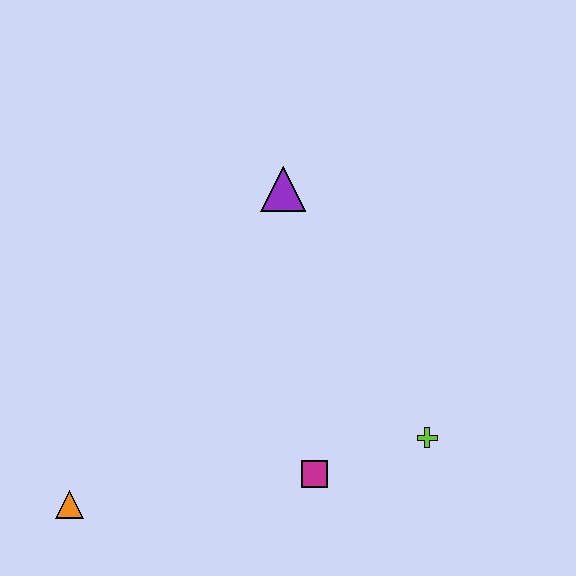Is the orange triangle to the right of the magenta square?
No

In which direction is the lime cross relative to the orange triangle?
The lime cross is to the right of the orange triangle.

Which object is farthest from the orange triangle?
The purple triangle is farthest from the orange triangle.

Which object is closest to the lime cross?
The magenta square is closest to the lime cross.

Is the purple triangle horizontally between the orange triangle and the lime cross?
Yes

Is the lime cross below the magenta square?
No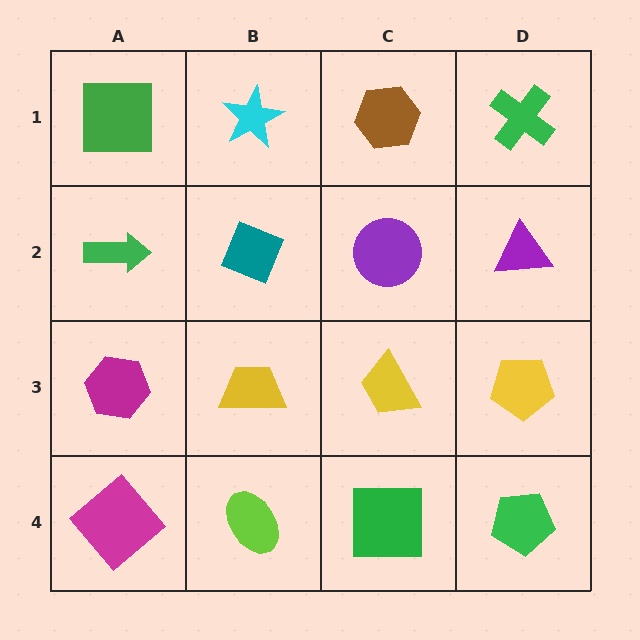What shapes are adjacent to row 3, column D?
A purple triangle (row 2, column D), a green pentagon (row 4, column D), a yellow trapezoid (row 3, column C).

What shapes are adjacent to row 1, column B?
A teal diamond (row 2, column B), a green square (row 1, column A), a brown hexagon (row 1, column C).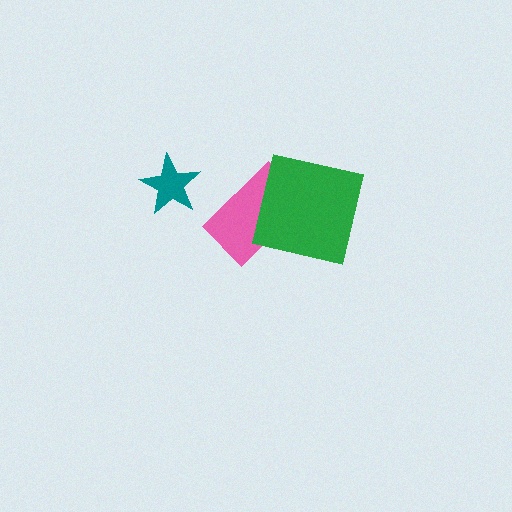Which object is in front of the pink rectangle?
The green square is in front of the pink rectangle.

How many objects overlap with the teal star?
0 objects overlap with the teal star.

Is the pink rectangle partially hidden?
Yes, it is partially covered by another shape.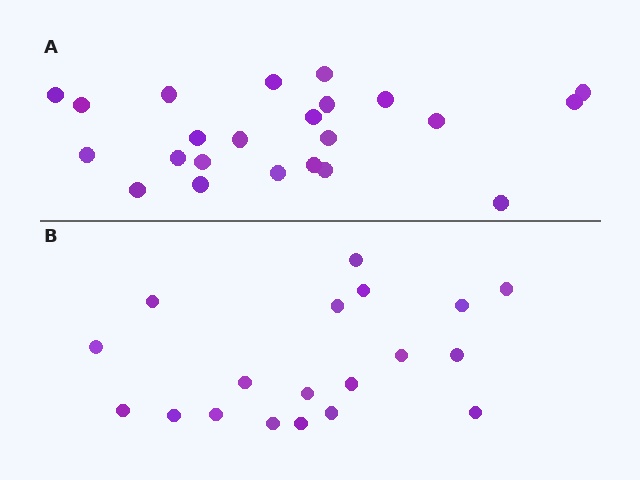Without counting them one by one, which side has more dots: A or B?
Region A (the top region) has more dots.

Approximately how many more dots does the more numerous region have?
Region A has about 4 more dots than region B.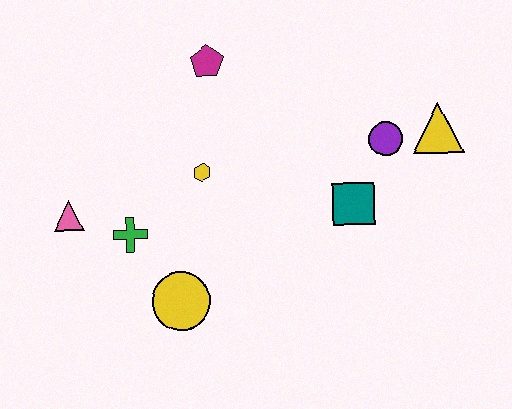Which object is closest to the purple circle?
The yellow triangle is closest to the purple circle.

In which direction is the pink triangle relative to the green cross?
The pink triangle is to the left of the green cross.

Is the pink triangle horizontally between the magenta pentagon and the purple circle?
No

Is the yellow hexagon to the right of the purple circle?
No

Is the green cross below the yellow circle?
No